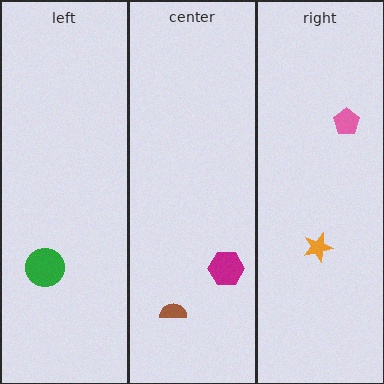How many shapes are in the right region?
2.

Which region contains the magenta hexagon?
The center region.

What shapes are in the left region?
The green circle.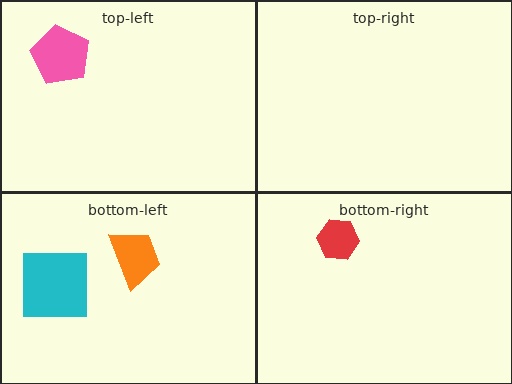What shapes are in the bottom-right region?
The red hexagon.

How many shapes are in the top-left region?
1.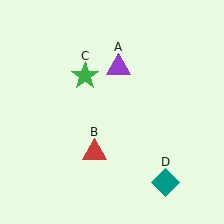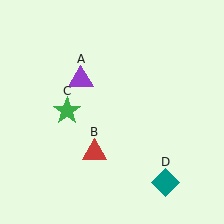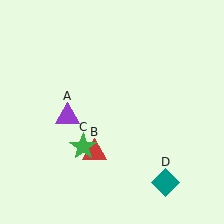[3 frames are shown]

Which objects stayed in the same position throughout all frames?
Red triangle (object B) and teal diamond (object D) remained stationary.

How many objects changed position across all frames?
2 objects changed position: purple triangle (object A), green star (object C).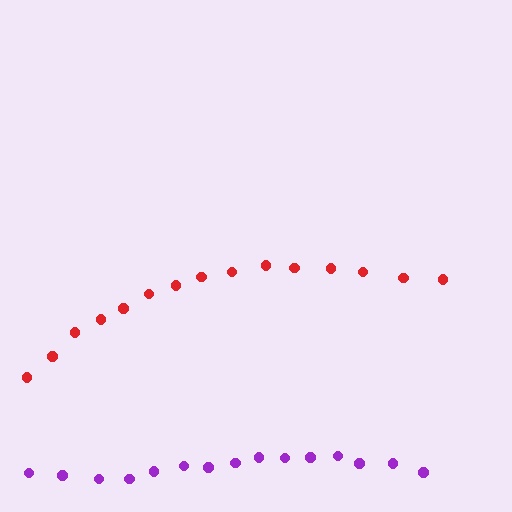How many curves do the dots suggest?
There are 2 distinct paths.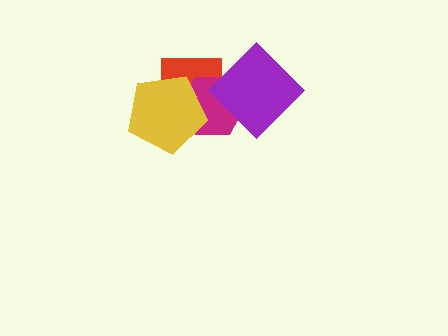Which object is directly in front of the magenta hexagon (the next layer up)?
The purple diamond is directly in front of the magenta hexagon.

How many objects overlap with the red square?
3 objects overlap with the red square.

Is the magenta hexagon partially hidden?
Yes, it is partially covered by another shape.